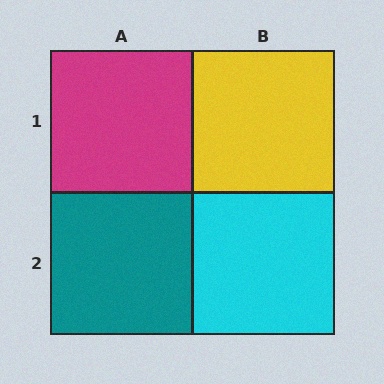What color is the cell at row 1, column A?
Magenta.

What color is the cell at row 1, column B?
Yellow.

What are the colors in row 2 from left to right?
Teal, cyan.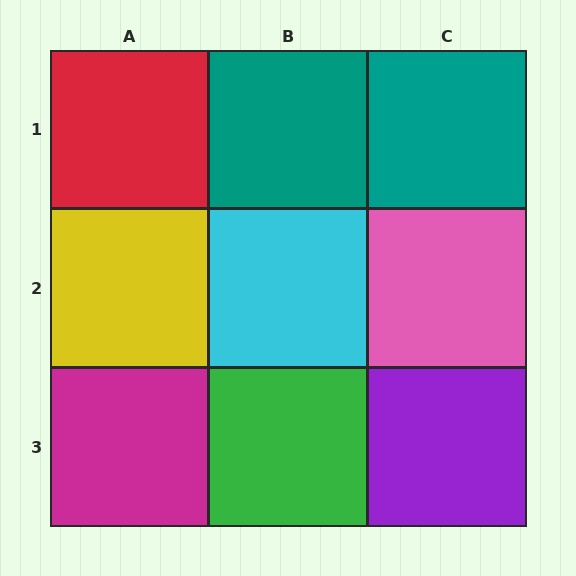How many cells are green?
1 cell is green.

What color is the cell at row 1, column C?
Teal.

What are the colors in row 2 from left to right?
Yellow, cyan, pink.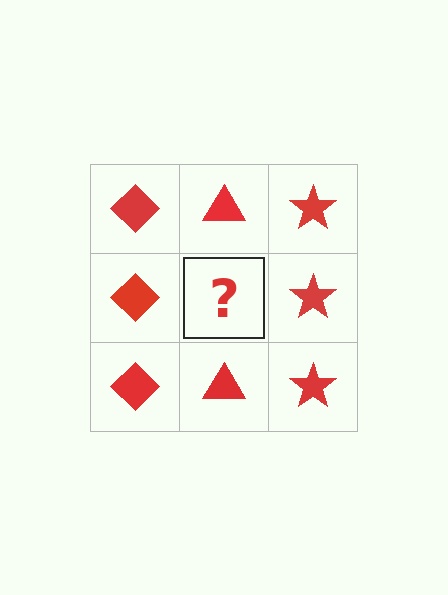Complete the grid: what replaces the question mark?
The question mark should be replaced with a red triangle.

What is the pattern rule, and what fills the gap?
The rule is that each column has a consistent shape. The gap should be filled with a red triangle.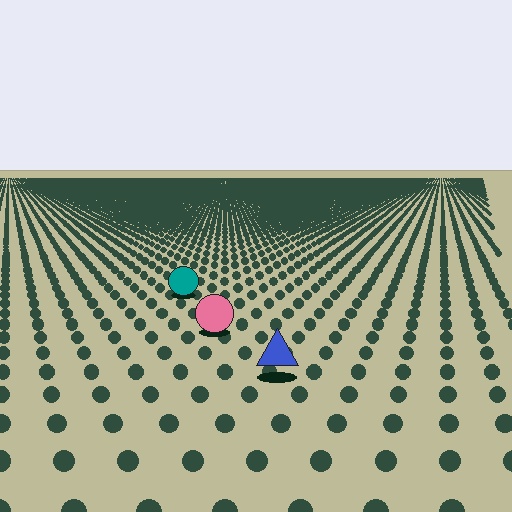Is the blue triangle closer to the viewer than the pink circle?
Yes. The blue triangle is closer — you can tell from the texture gradient: the ground texture is coarser near it.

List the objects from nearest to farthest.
From nearest to farthest: the blue triangle, the pink circle, the teal circle.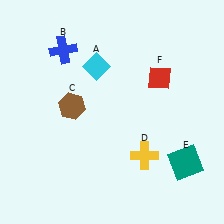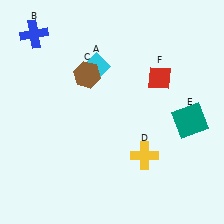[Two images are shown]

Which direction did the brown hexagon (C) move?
The brown hexagon (C) moved up.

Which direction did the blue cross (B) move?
The blue cross (B) moved left.